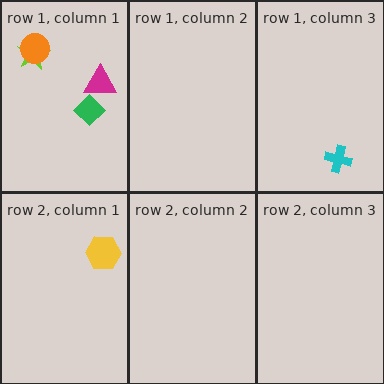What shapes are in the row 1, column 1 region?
The green diamond, the lime star, the magenta triangle, the orange circle.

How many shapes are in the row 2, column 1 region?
1.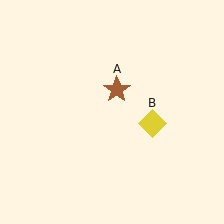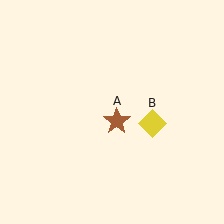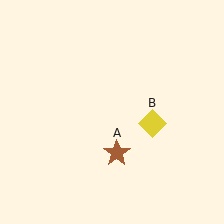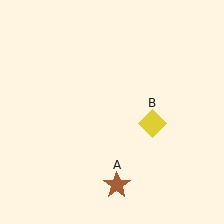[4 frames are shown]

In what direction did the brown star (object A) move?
The brown star (object A) moved down.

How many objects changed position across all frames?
1 object changed position: brown star (object A).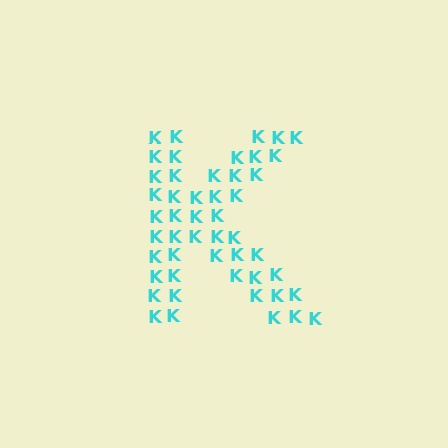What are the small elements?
The small elements are letter K's.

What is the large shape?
The large shape is the letter K.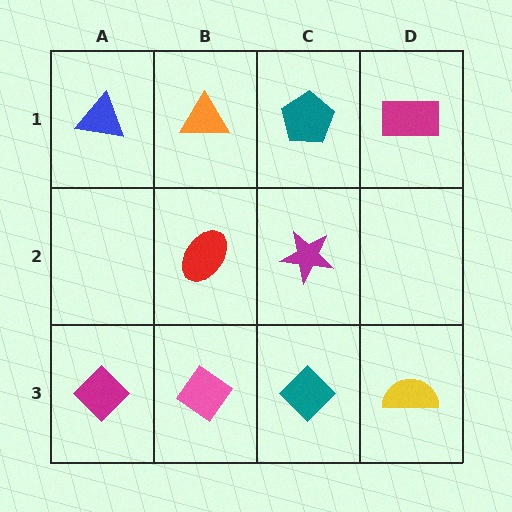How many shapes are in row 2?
2 shapes.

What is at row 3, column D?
A yellow semicircle.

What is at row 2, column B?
A red ellipse.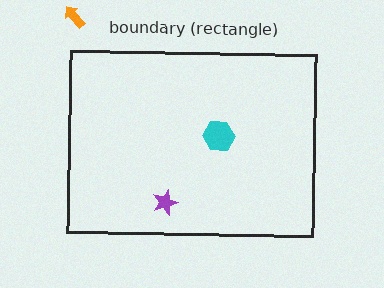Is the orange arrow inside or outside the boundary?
Outside.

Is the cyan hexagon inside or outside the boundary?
Inside.